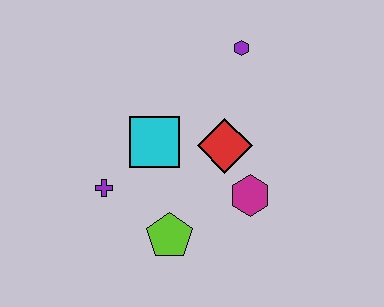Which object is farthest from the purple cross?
The purple hexagon is farthest from the purple cross.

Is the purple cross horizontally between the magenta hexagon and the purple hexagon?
No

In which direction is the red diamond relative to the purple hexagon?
The red diamond is below the purple hexagon.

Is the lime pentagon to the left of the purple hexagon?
Yes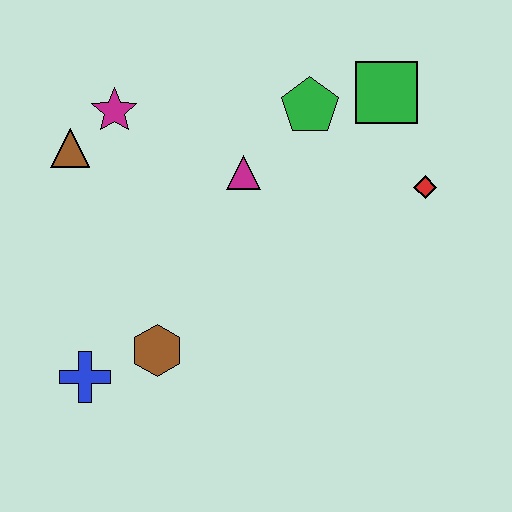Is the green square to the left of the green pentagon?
No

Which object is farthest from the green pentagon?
The blue cross is farthest from the green pentagon.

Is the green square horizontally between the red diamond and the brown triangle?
Yes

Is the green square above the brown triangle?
Yes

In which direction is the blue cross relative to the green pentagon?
The blue cross is below the green pentagon.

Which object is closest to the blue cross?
The brown hexagon is closest to the blue cross.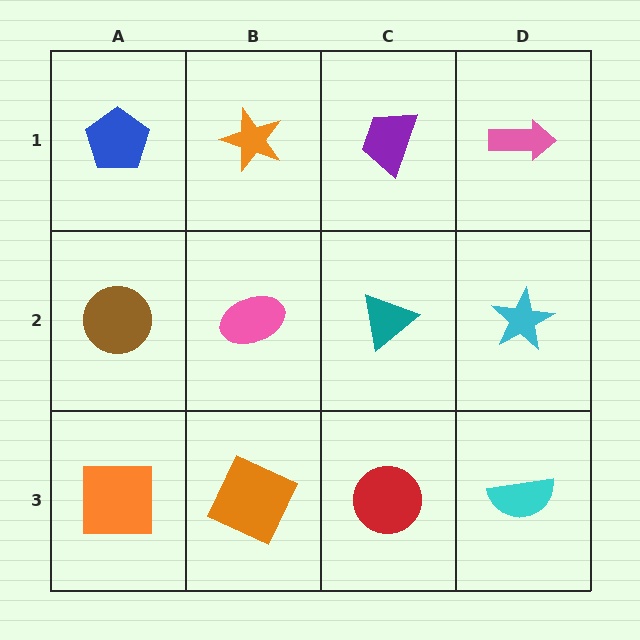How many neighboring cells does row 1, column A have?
2.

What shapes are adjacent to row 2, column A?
A blue pentagon (row 1, column A), an orange square (row 3, column A), a pink ellipse (row 2, column B).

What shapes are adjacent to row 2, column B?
An orange star (row 1, column B), an orange square (row 3, column B), a brown circle (row 2, column A), a teal triangle (row 2, column C).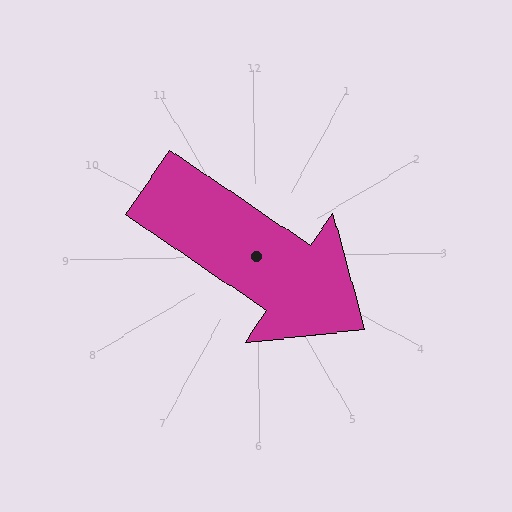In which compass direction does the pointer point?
Southeast.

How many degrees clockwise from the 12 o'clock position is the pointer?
Approximately 125 degrees.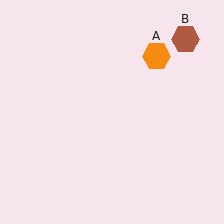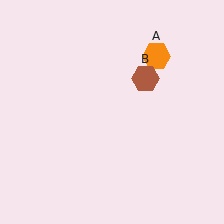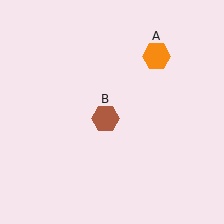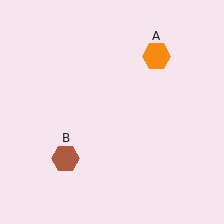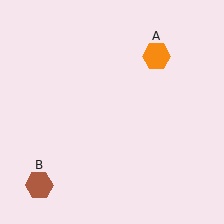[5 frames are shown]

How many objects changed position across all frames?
1 object changed position: brown hexagon (object B).